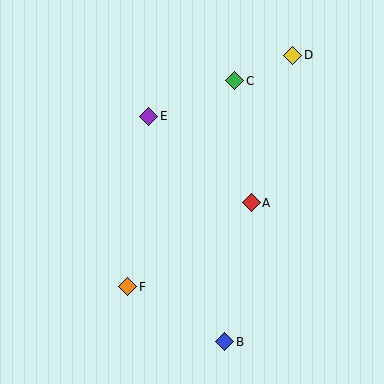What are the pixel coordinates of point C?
Point C is at (235, 81).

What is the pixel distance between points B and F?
The distance between B and F is 112 pixels.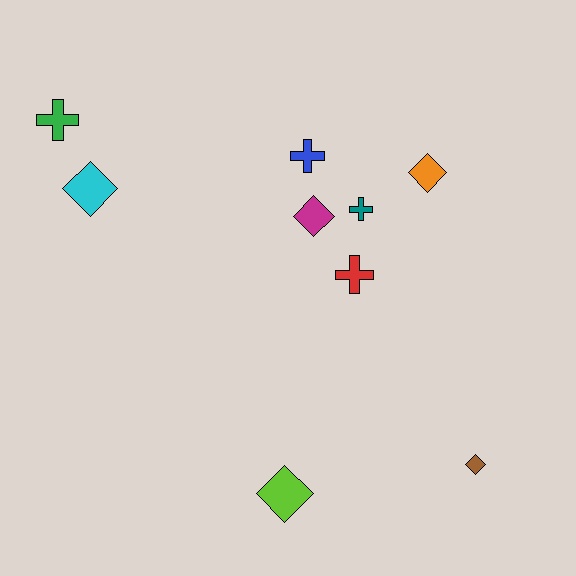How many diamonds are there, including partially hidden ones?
There are 5 diamonds.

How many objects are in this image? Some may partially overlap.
There are 9 objects.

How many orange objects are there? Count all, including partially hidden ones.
There is 1 orange object.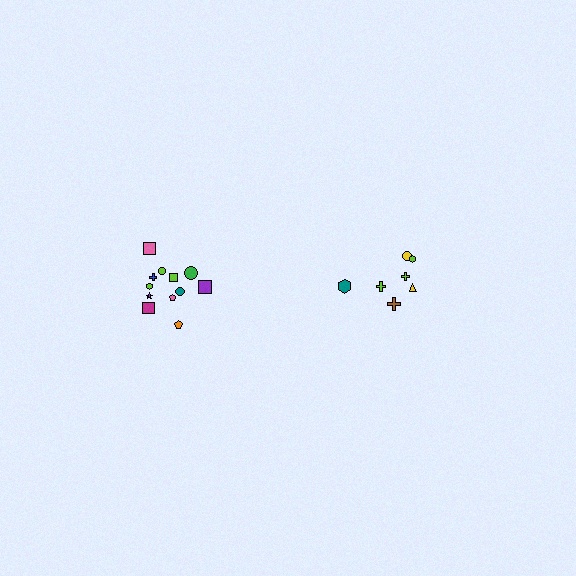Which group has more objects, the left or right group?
The left group.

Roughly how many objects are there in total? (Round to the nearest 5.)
Roughly 20 objects in total.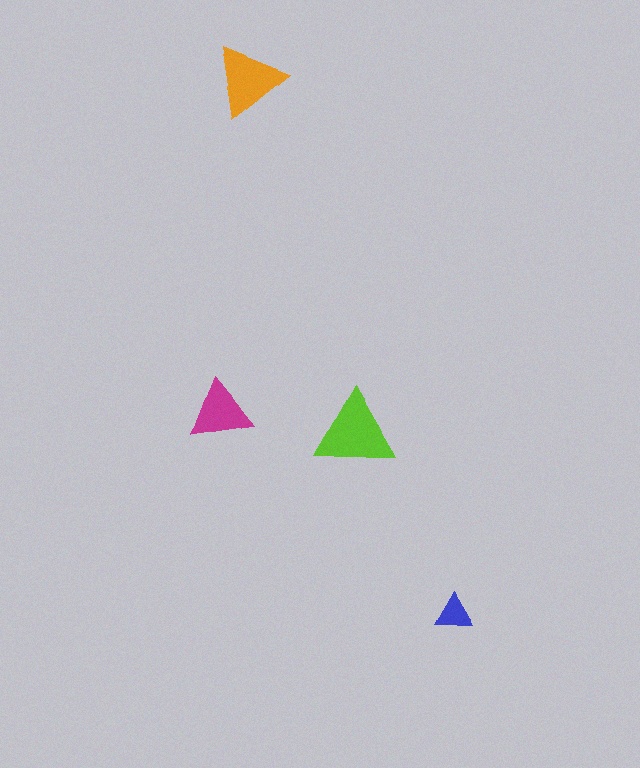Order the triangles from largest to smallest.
the lime one, the orange one, the magenta one, the blue one.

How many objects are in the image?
There are 4 objects in the image.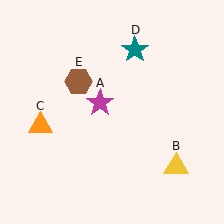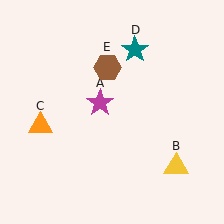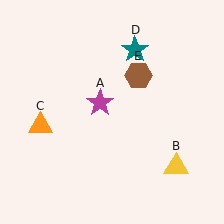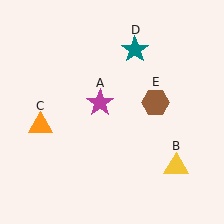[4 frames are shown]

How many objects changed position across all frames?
1 object changed position: brown hexagon (object E).